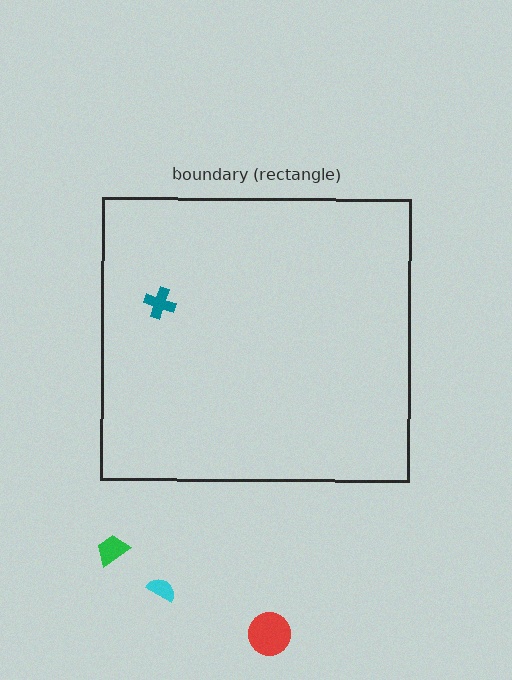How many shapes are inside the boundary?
1 inside, 3 outside.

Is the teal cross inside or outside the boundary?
Inside.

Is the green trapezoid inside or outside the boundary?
Outside.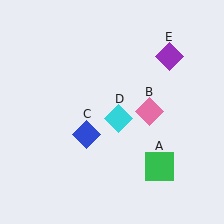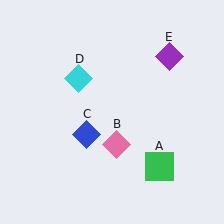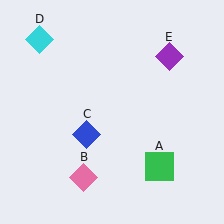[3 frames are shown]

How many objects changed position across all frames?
2 objects changed position: pink diamond (object B), cyan diamond (object D).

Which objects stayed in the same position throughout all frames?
Green square (object A) and blue diamond (object C) and purple diamond (object E) remained stationary.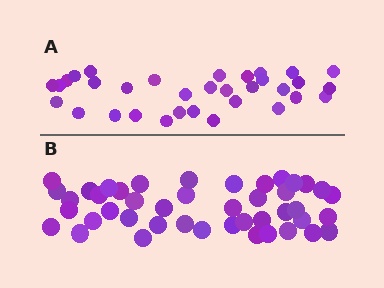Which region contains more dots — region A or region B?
Region B (the bottom region) has more dots.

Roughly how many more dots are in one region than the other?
Region B has roughly 12 or so more dots than region A.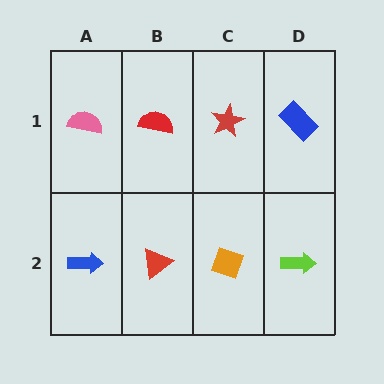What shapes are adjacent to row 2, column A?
A pink semicircle (row 1, column A), a red triangle (row 2, column B).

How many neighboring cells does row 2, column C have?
3.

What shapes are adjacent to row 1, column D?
A lime arrow (row 2, column D), a red star (row 1, column C).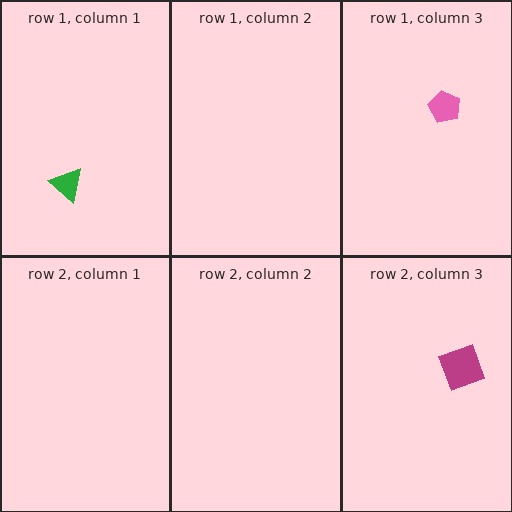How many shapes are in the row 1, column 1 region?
1.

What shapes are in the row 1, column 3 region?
The pink pentagon.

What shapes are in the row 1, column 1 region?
The green triangle.